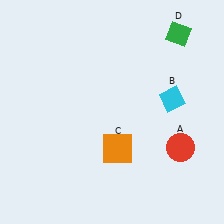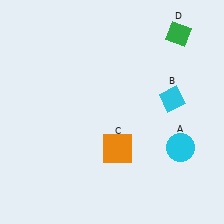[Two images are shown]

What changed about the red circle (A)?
In Image 1, A is red. In Image 2, it changed to cyan.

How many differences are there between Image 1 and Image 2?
There is 1 difference between the two images.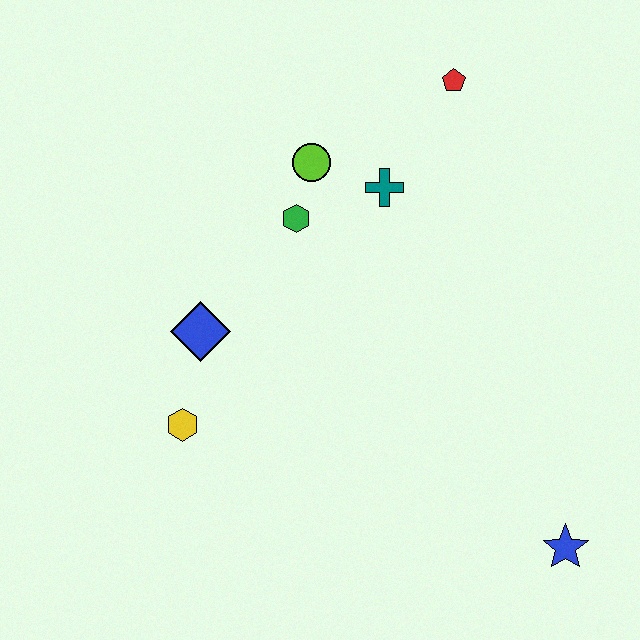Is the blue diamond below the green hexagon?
Yes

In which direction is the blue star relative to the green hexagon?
The blue star is below the green hexagon.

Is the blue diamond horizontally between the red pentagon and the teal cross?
No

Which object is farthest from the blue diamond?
The blue star is farthest from the blue diamond.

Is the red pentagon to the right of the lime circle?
Yes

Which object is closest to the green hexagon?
The lime circle is closest to the green hexagon.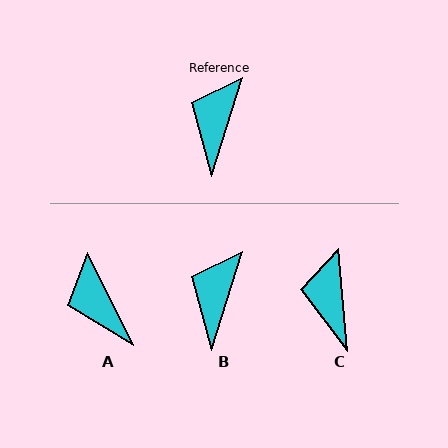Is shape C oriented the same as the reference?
No, it is off by about 22 degrees.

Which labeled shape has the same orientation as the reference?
B.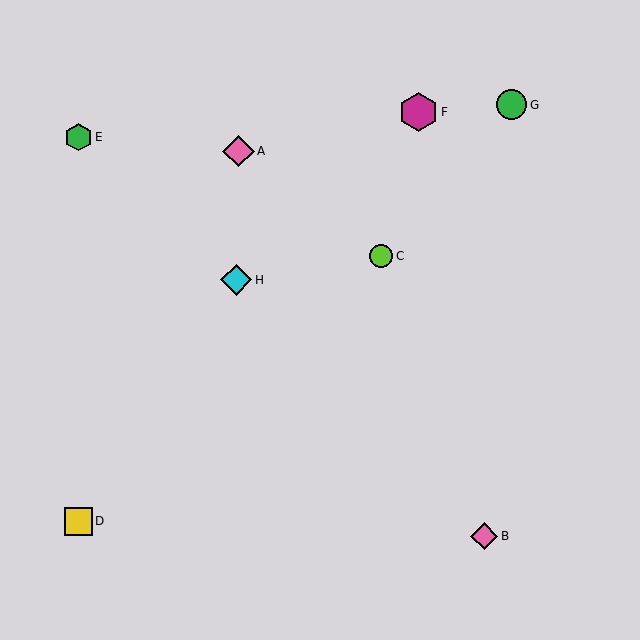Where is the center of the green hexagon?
The center of the green hexagon is at (79, 137).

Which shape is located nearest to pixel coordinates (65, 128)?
The green hexagon (labeled E) at (79, 137) is nearest to that location.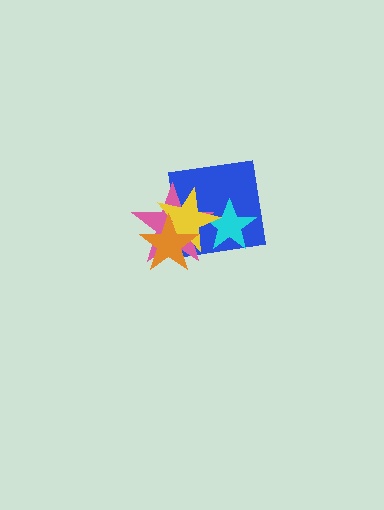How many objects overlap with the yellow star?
4 objects overlap with the yellow star.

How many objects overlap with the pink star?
4 objects overlap with the pink star.